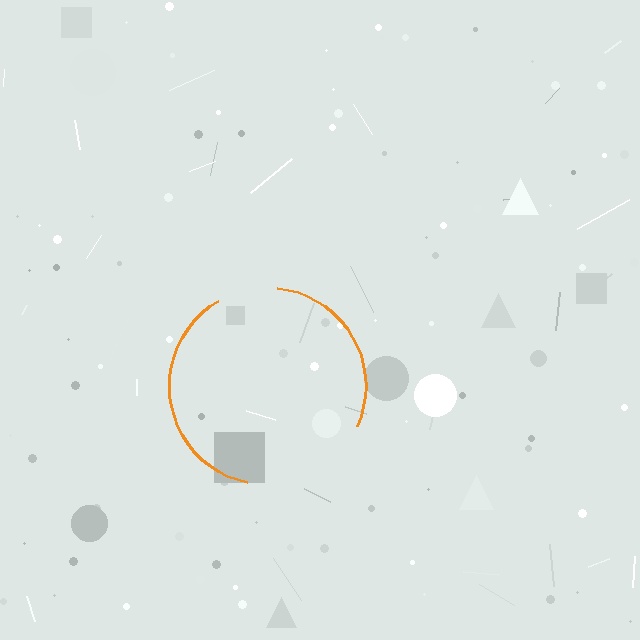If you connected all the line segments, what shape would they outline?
They would outline a circle.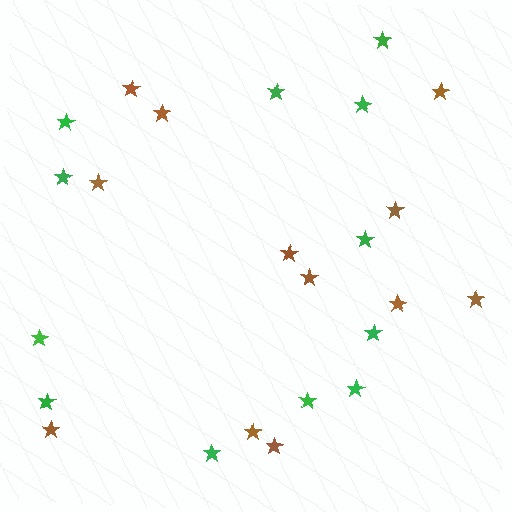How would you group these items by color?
There are 2 groups: one group of green stars (12) and one group of brown stars (12).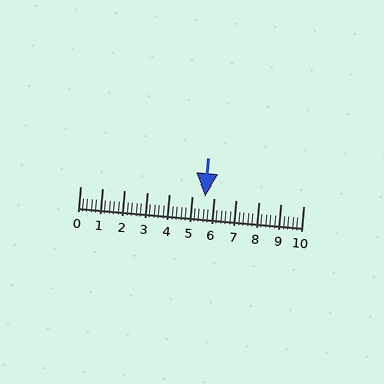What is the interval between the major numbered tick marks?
The major tick marks are spaced 1 units apart.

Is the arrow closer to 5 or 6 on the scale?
The arrow is closer to 6.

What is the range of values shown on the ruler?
The ruler shows values from 0 to 10.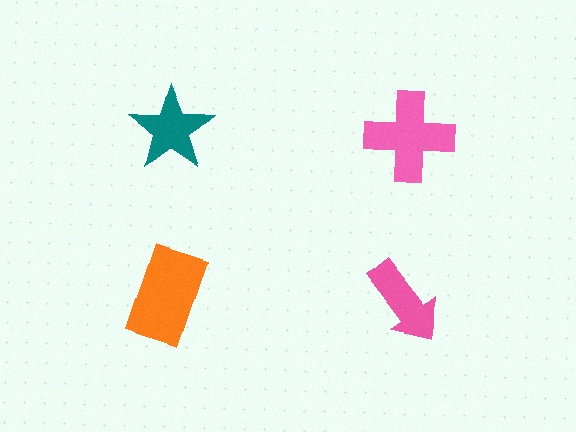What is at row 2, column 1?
An orange rectangle.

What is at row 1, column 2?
A pink cross.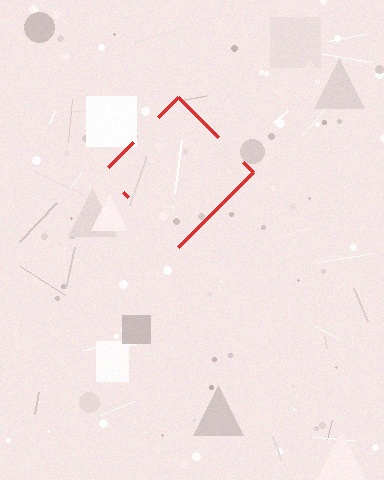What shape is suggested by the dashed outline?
The dashed outline suggests a diamond.